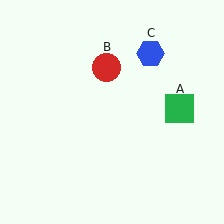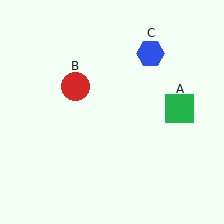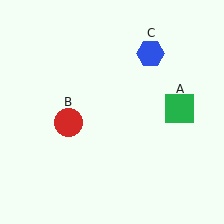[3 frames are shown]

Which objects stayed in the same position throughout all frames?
Green square (object A) and blue hexagon (object C) remained stationary.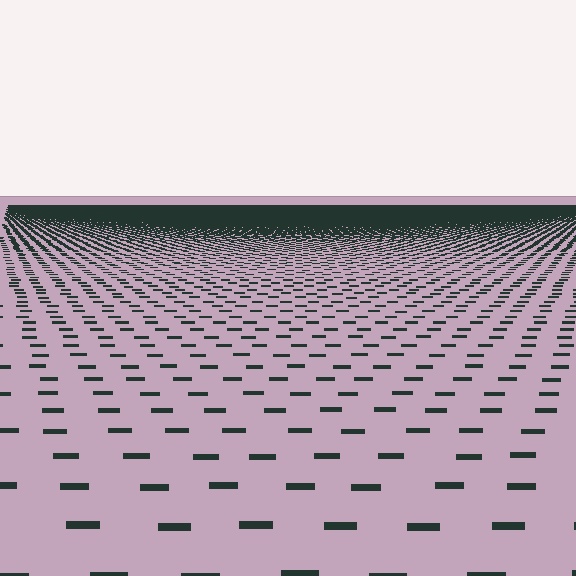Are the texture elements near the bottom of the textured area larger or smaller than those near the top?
Larger. Near the bottom, elements are closer to the viewer and appear at a bigger on-screen size.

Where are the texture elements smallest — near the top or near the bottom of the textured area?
Near the top.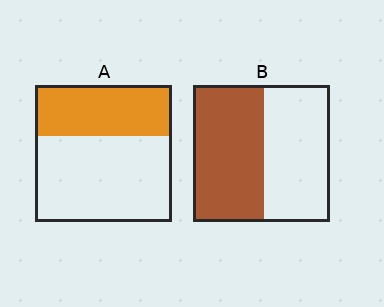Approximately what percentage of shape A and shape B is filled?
A is approximately 35% and B is approximately 50%.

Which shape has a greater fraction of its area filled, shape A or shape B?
Shape B.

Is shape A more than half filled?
No.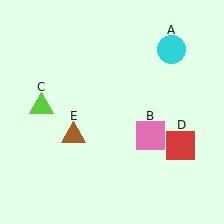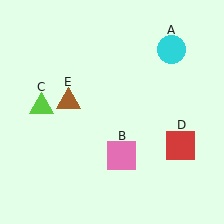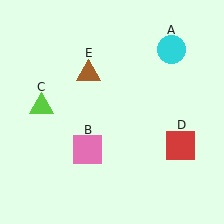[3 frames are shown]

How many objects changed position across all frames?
2 objects changed position: pink square (object B), brown triangle (object E).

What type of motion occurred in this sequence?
The pink square (object B), brown triangle (object E) rotated clockwise around the center of the scene.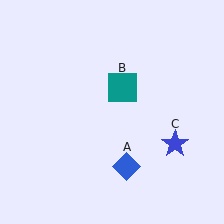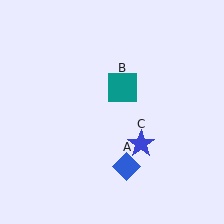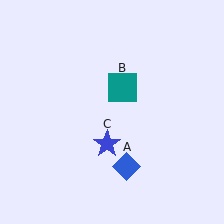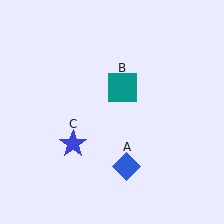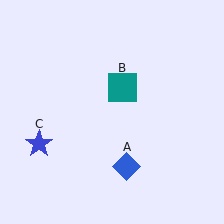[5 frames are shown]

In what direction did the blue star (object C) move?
The blue star (object C) moved left.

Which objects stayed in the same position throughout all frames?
Blue diamond (object A) and teal square (object B) remained stationary.